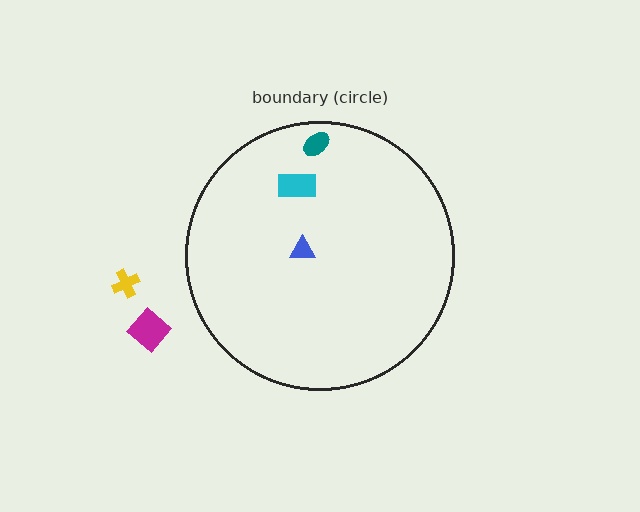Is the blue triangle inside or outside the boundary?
Inside.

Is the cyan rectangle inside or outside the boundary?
Inside.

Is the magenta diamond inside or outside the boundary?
Outside.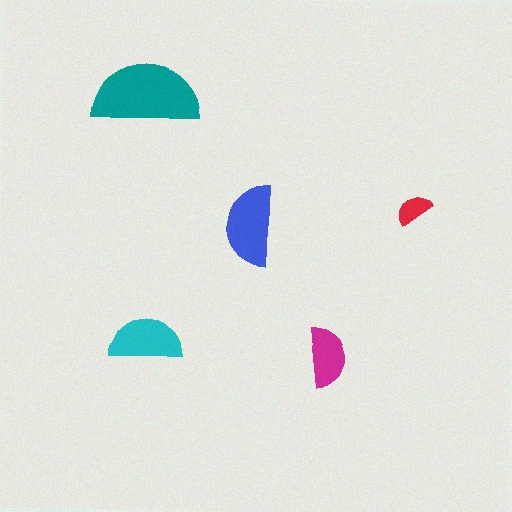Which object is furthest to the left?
The teal semicircle is leftmost.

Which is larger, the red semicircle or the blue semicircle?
The blue one.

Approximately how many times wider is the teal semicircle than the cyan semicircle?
About 1.5 times wider.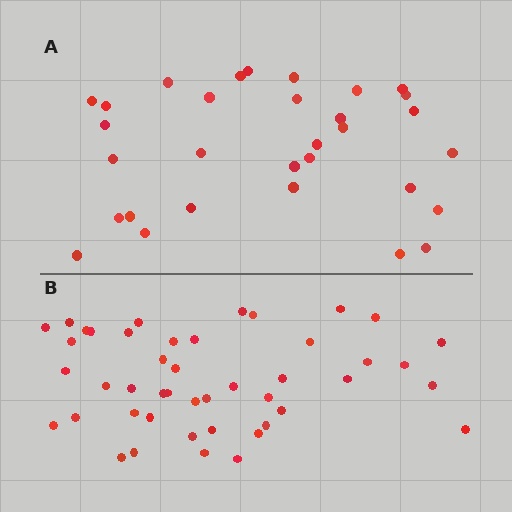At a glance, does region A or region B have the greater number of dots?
Region B (the bottom region) has more dots.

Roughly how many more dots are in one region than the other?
Region B has approximately 15 more dots than region A.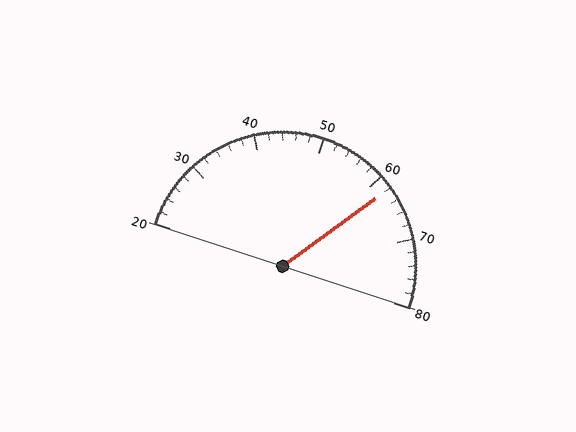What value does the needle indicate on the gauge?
The needle indicates approximately 62.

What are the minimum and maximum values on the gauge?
The gauge ranges from 20 to 80.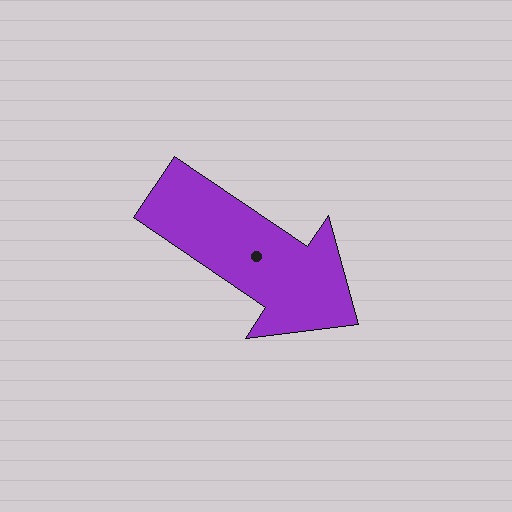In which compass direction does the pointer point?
Southeast.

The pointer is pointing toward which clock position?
Roughly 4 o'clock.